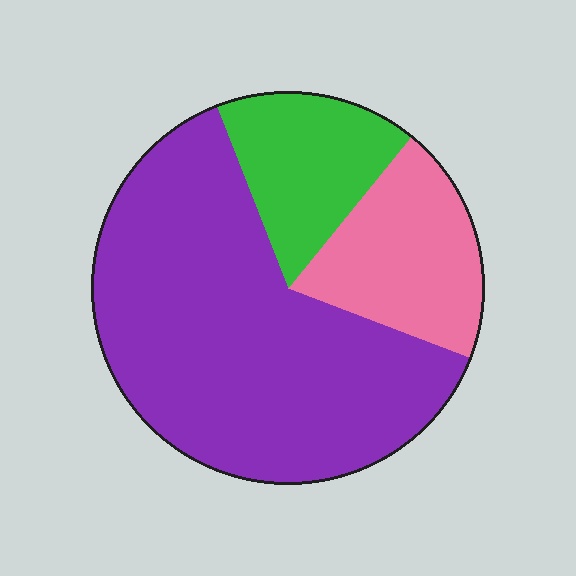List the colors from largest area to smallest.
From largest to smallest: purple, pink, green.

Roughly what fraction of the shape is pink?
Pink takes up about one fifth (1/5) of the shape.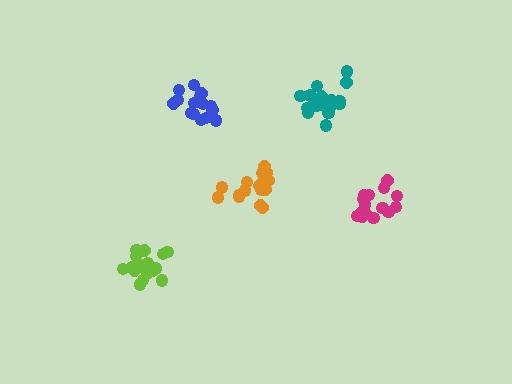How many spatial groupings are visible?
There are 5 spatial groupings.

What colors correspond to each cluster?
The clusters are colored: lime, magenta, teal, orange, blue.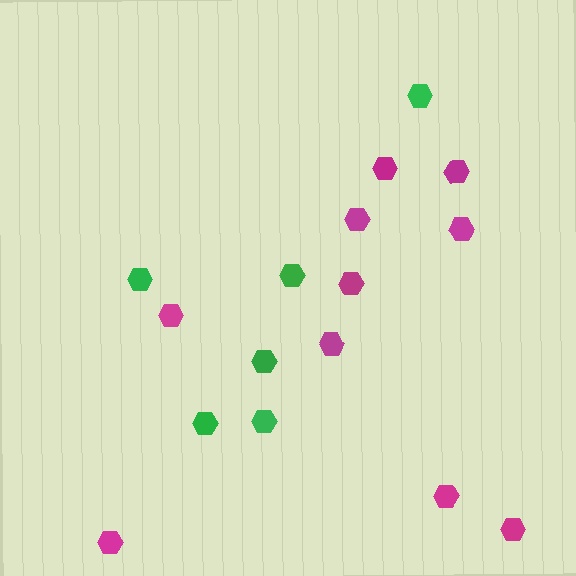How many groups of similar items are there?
There are 2 groups: one group of green hexagons (6) and one group of magenta hexagons (10).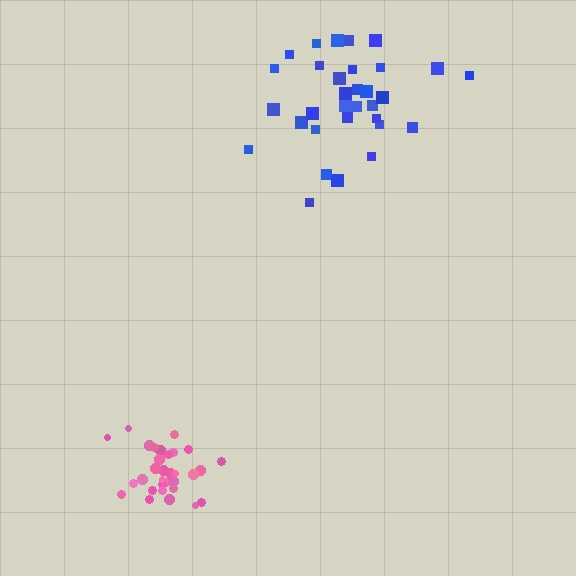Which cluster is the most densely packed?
Pink.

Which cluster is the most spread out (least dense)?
Blue.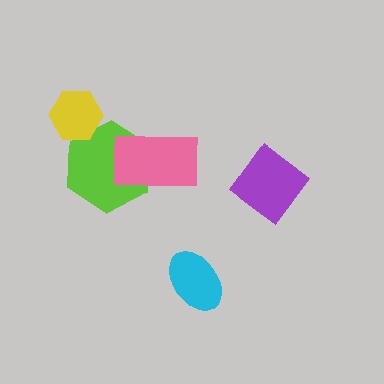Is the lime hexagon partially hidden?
Yes, it is partially covered by another shape.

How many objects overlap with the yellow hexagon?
1 object overlaps with the yellow hexagon.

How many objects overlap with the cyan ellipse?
0 objects overlap with the cyan ellipse.